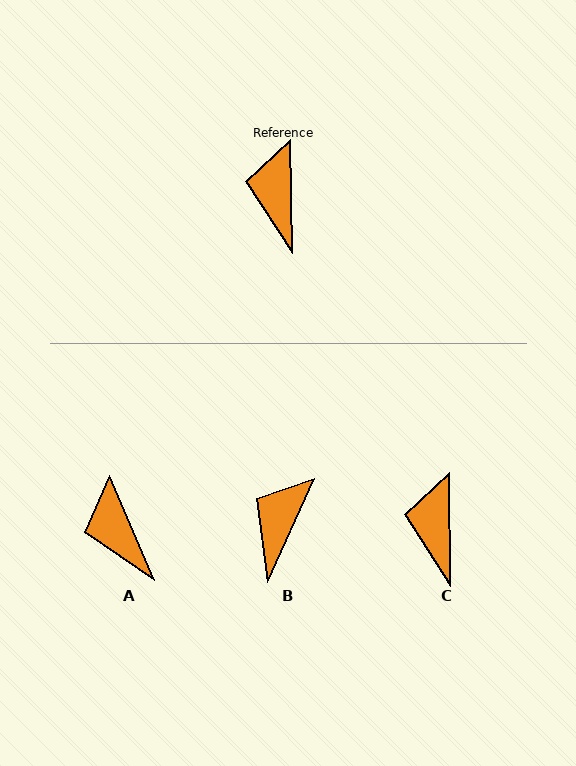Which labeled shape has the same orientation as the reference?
C.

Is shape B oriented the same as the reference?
No, it is off by about 25 degrees.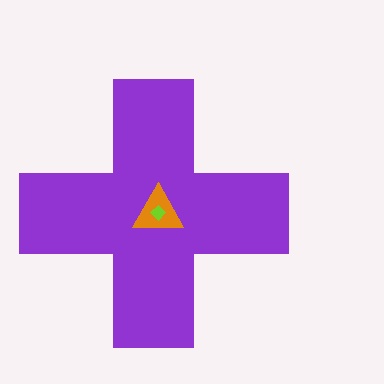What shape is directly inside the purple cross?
The orange triangle.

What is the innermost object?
The lime diamond.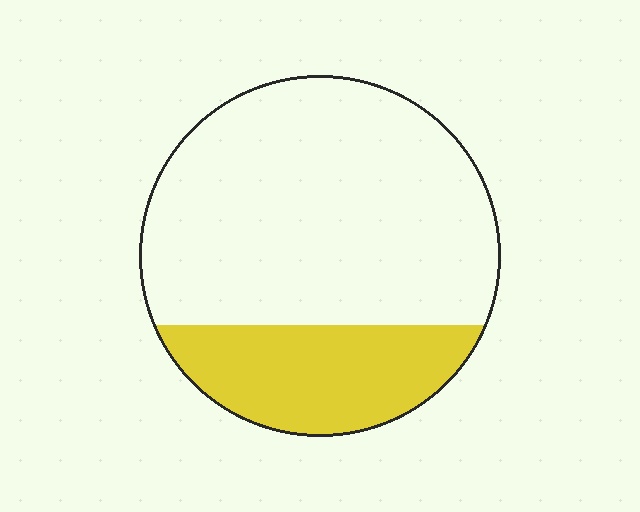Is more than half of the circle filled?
No.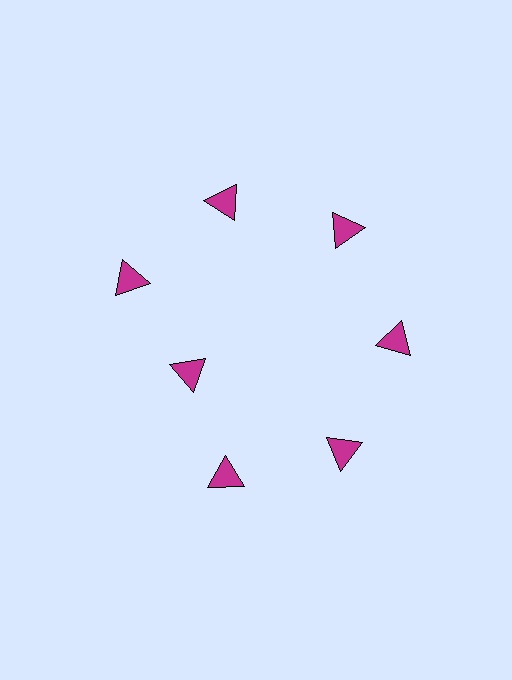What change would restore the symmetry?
The symmetry would be restored by moving it outward, back onto the ring so that all 7 triangles sit at equal angles and equal distance from the center.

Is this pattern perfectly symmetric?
No. The 7 magenta triangles are arranged in a ring, but one element near the 8 o'clock position is pulled inward toward the center, breaking the 7-fold rotational symmetry.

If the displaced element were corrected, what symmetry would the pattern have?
It would have 7-fold rotational symmetry — the pattern would map onto itself every 51 degrees.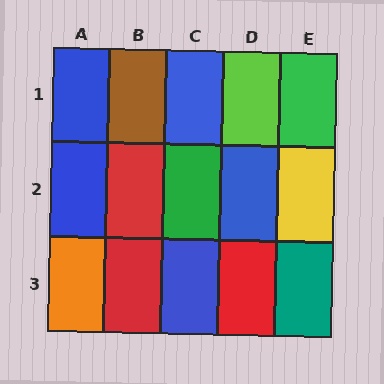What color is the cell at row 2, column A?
Blue.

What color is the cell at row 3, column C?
Blue.